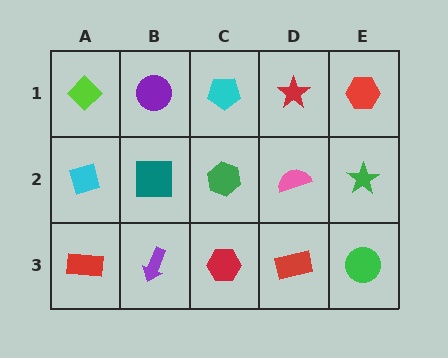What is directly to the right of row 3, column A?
A purple arrow.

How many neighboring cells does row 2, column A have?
3.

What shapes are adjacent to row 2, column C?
A cyan pentagon (row 1, column C), a red hexagon (row 3, column C), a teal square (row 2, column B), a pink semicircle (row 2, column D).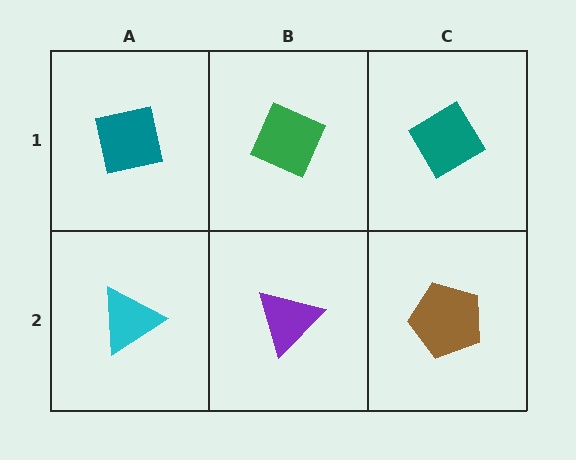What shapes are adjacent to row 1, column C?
A brown pentagon (row 2, column C), a green diamond (row 1, column B).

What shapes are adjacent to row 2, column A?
A teal square (row 1, column A), a purple triangle (row 2, column B).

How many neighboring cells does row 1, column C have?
2.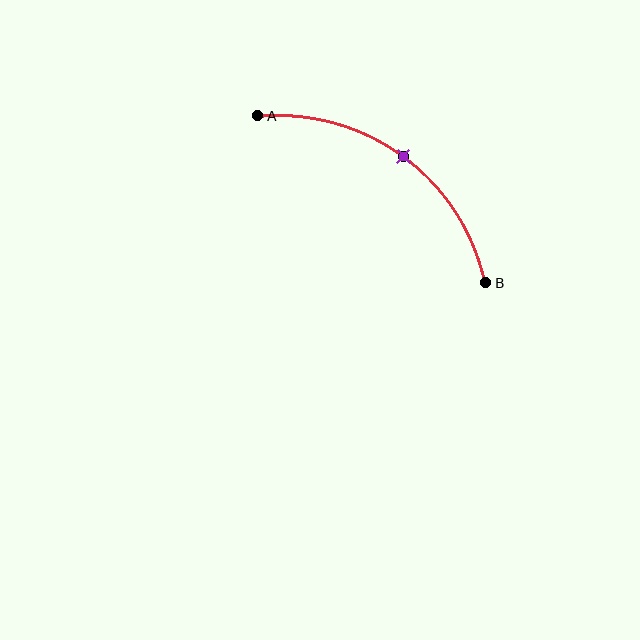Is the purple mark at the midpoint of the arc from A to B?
Yes. The purple mark lies on the arc at equal arc-length from both A and B — it is the arc midpoint.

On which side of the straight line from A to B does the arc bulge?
The arc bulges above and to the right of the straight line connecting A and B.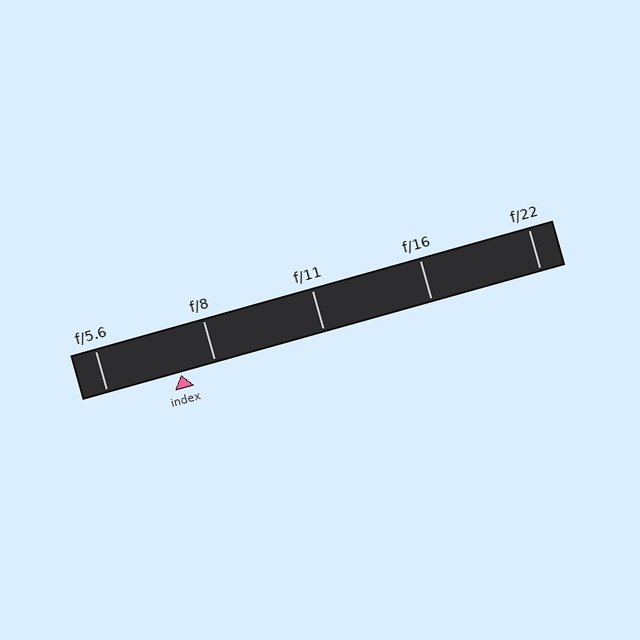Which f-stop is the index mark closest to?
The index mark is closest to f/8.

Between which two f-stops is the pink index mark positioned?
The index mark is between f/5.6 and f/8.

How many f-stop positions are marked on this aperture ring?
There are 5 f-stop positions marked.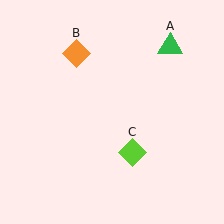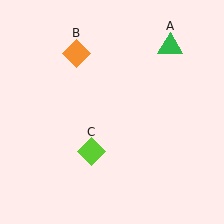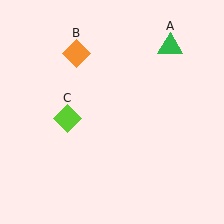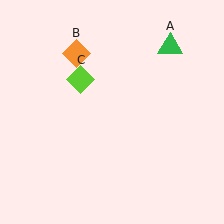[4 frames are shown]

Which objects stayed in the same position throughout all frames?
Green triangle (object A) and orange diamond (object B) remained stationary.